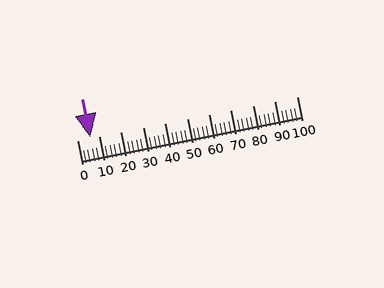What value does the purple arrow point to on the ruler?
The purple arrow points to approximately 6.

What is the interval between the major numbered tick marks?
The major tick marks are spaced 10 units apart.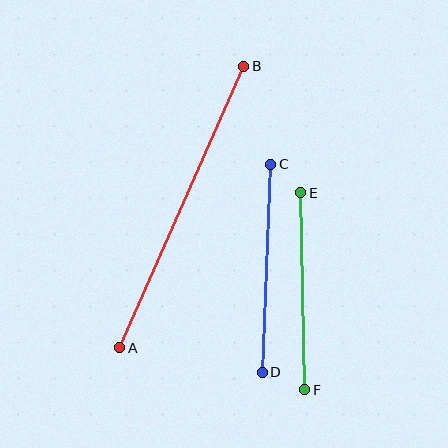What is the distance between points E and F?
The distance is approximately 197 pixels.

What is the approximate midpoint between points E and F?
The midpoint is at approximately (302, 291) pixels.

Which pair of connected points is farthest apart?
Points A and B are farthest apart.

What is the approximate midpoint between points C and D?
The midpoint is at approximately (267, 268) pixels.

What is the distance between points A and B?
The distance is approximately 308 pixels.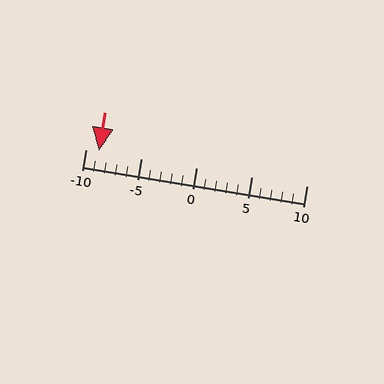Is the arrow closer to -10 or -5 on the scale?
The arrow is closer to -10.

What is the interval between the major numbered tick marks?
The major tick marks are spaced 5 units apart.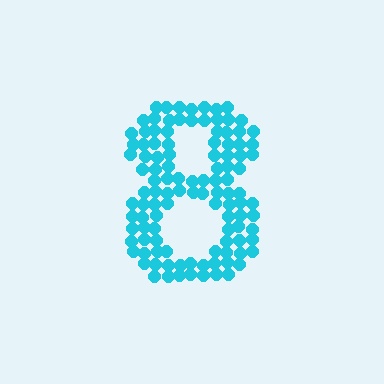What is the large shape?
The large shape is the digit 8.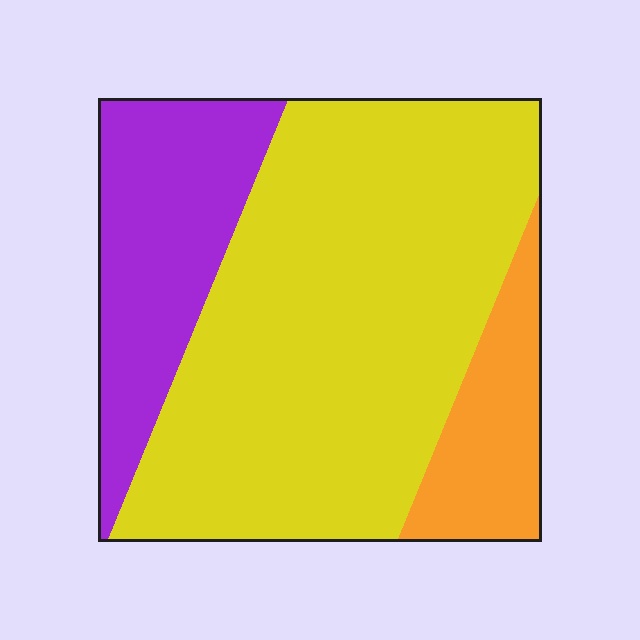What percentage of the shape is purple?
Purple takes up about one quarter (1/4) of the shape.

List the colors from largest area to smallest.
From largest to smallest: yellow, purple, orange.